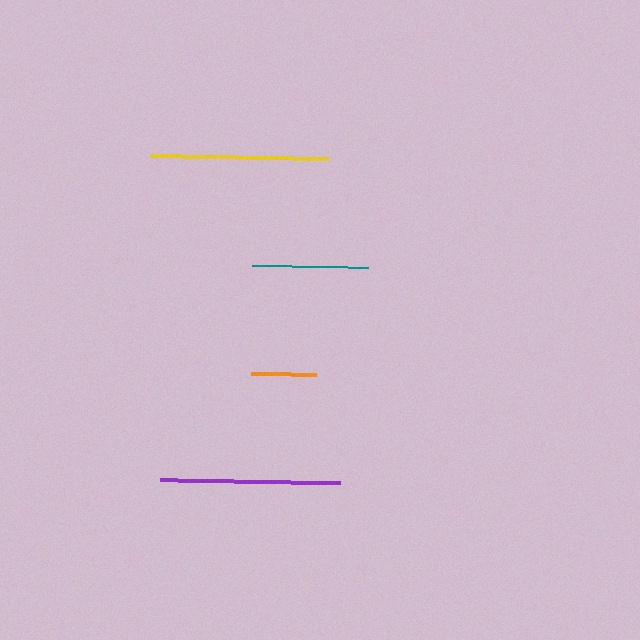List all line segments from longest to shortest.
From longest to shortest: purple, yellow, teal, orange.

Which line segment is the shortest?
The orange line is the shortest at approximately 65 pixels.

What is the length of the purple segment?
The purple segment is approximately 179 pixels long.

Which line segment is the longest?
The purple line is the longest at approximately 179 pixels.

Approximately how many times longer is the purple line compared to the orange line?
The purple line is approximately 2.7 times the length of the orange line.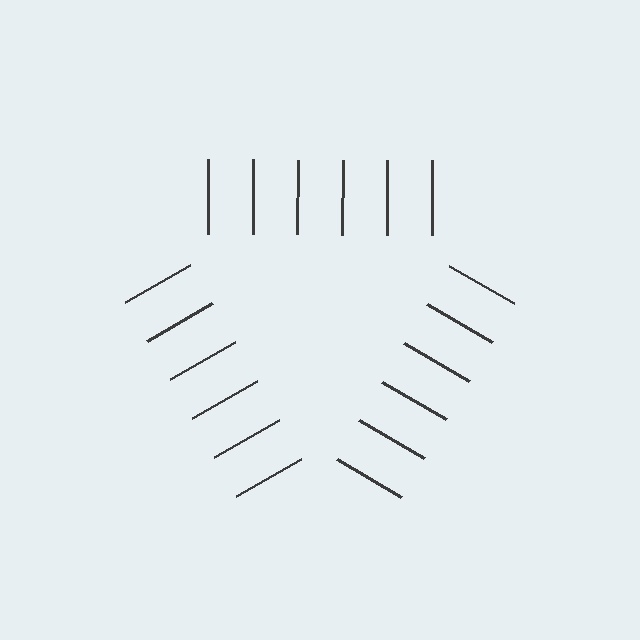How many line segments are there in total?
18 — 6 along each of the 3 edges.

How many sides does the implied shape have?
3 sides — the line-ends trace a triangle.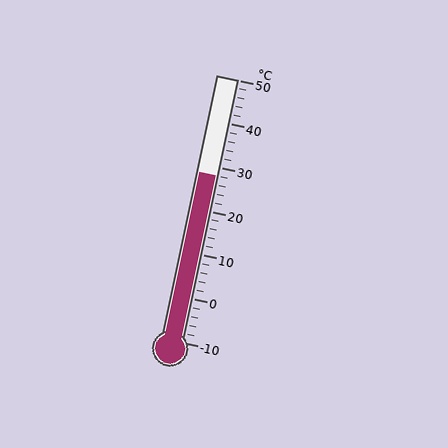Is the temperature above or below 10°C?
The temperature is above 10°C.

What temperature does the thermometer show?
The thermometer shows approximately 28°C.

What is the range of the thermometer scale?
The thermometer scale ranges from -10°C to 50°C.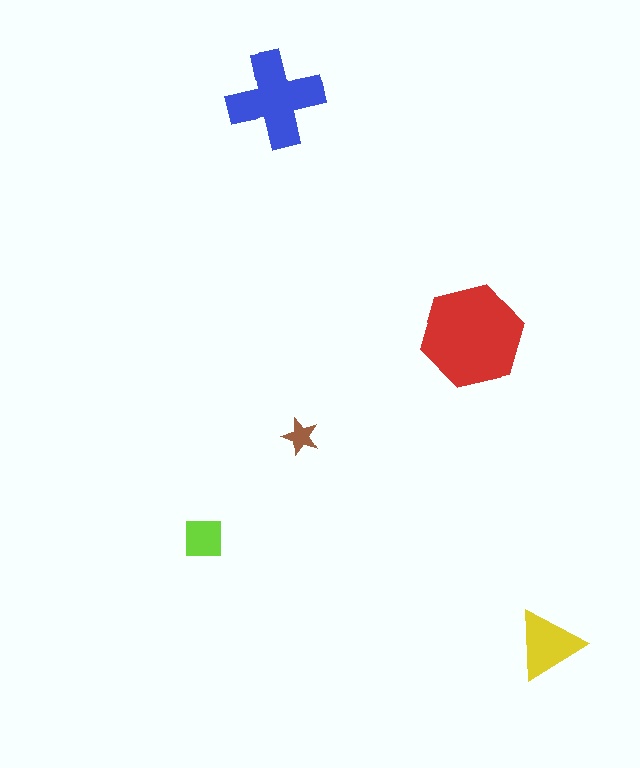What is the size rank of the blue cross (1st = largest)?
2nd.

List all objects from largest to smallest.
The red hexagon, the blue cross, the yellow triangle, the lime square, the brown star.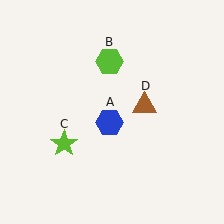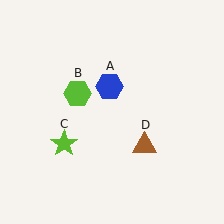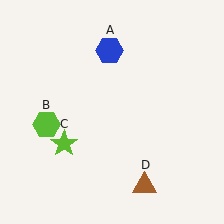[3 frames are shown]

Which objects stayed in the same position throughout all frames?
Lime star (object C) remained stationary.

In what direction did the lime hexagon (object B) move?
The lime hexagon (object B) moved down and to the left.